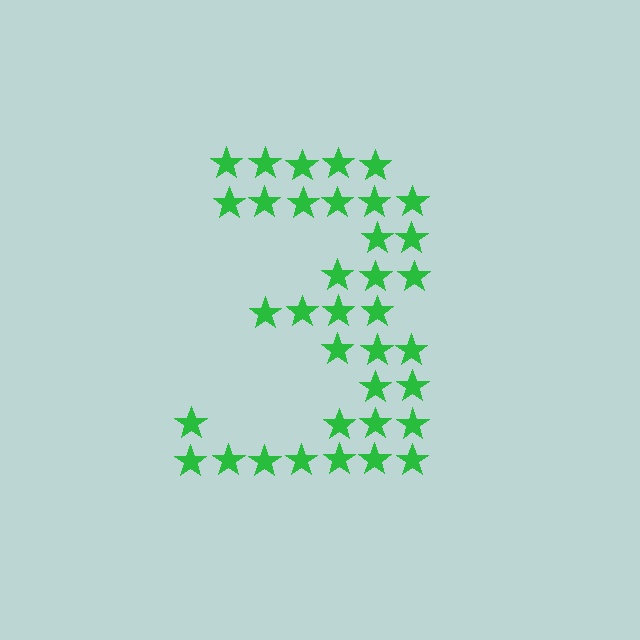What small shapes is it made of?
It is made of small stars.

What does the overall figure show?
The overall figure shows the digit 3.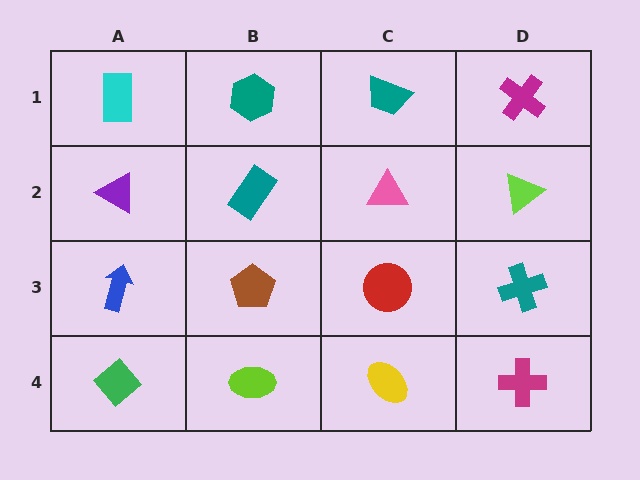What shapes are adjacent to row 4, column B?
A brown pentagon (row 3, column B), a green diamond (row 4, column A), a yellow ellipse (row 4, column C).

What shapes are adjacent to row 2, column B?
A teal hexagon (row 1, column B), a brown pentagon (row 3, column B), a purple triangle (row 2, column A), a pink triangle (row 2, column C).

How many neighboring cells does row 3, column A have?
3.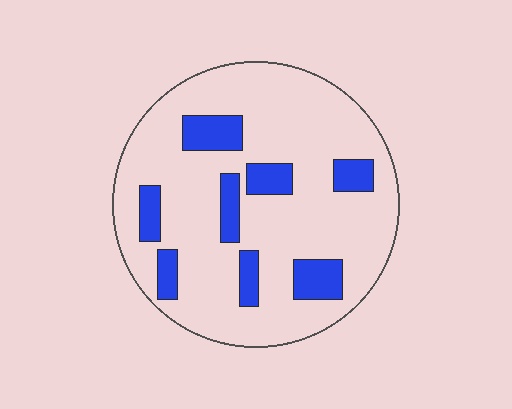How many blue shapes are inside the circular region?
8.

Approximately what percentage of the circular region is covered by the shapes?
Approximately 20%.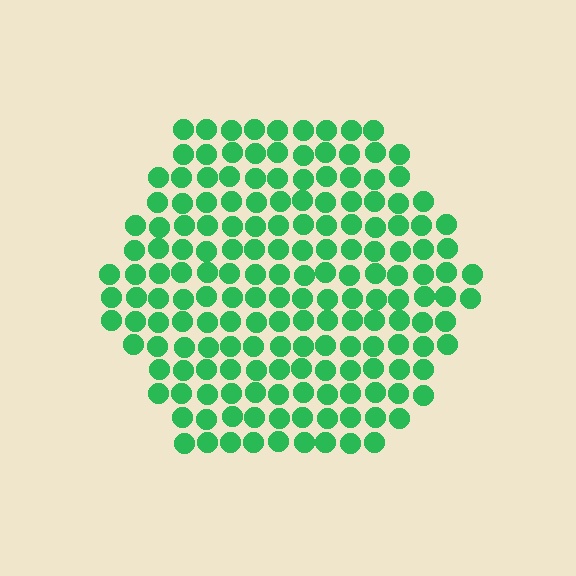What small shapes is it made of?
It is made of small circles.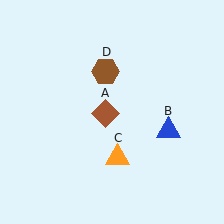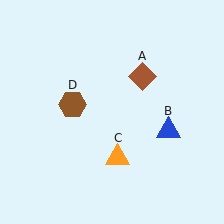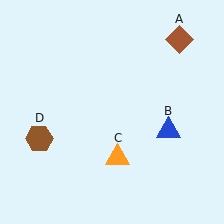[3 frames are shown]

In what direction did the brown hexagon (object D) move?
The brown hexagon (object D) moved down and to the left.